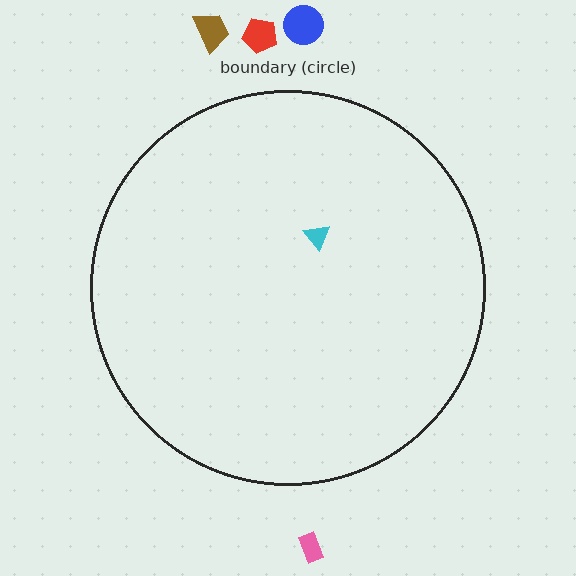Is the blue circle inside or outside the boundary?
Outside.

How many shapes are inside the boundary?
1 inside, 4 outside.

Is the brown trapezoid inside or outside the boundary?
Outside.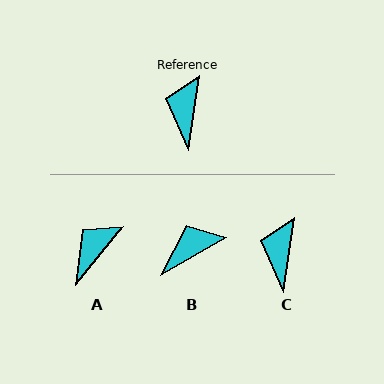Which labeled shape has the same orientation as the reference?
C.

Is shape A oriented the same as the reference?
No, it is off by about 31 degrees.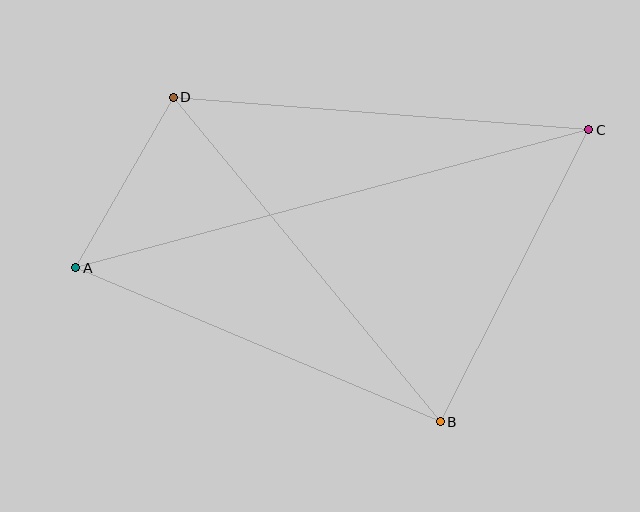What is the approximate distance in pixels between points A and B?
The distance between A and B is approximately 396 pixels.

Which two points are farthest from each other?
Points A and C are farthest from each other.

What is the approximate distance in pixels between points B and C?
The distance between B and C is approximately 327 pixels.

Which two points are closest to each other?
Points A and D are closest to each other.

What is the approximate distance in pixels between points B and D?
The distance between B and D is approximately 421 pixels.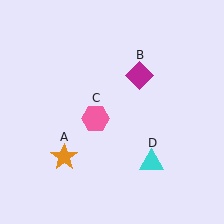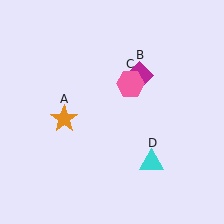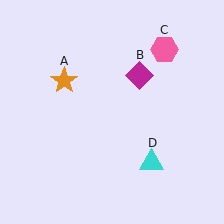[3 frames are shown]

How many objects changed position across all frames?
2 objects changed position: orange star (object A), pink hexagon (object C).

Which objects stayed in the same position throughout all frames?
Magenta diamond (object B) and cyan triangle (object D) remained stationary.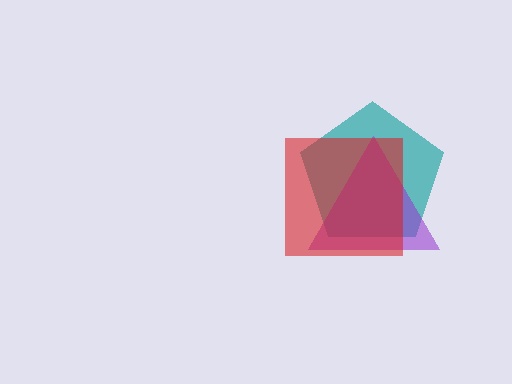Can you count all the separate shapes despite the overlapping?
Yes, there are 3 separate shapes.